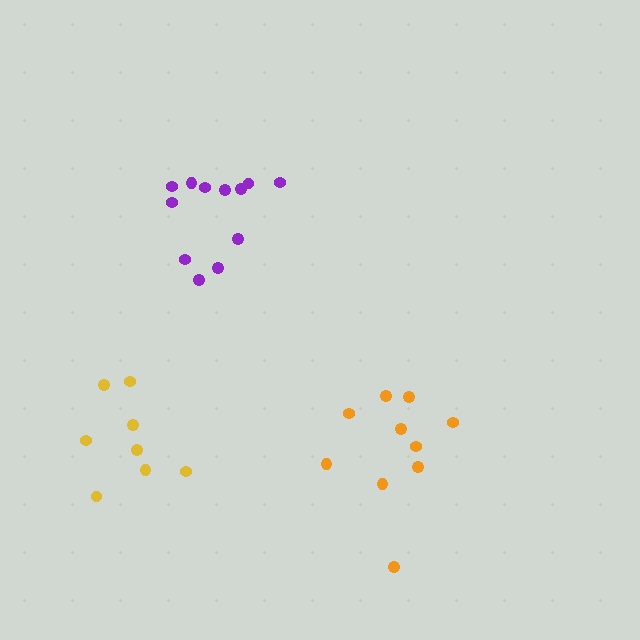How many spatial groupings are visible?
There are 3 spatial groupings.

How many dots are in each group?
Group 1: 10 dots, Group 2: 12 dots, Group 3: 8 dots (30 total).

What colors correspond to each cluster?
The clusters are colored: orange, purple, yellow.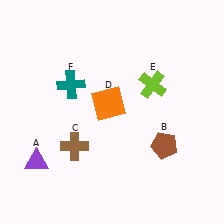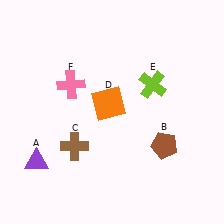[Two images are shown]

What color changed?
The cross (F) changed from teal in Image 1 to pink in Image 2.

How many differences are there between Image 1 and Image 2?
There is 1 difference between the two images.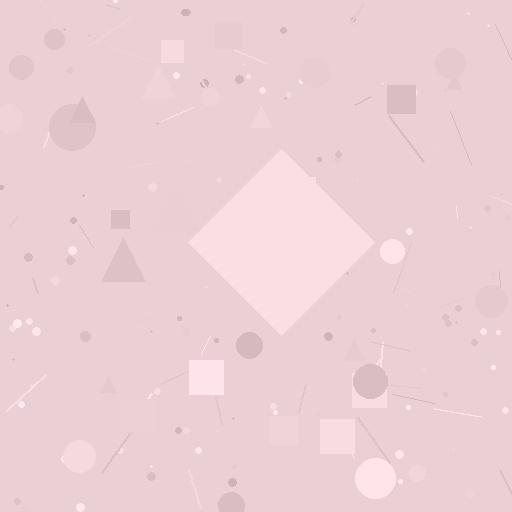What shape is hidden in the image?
A diamond is hidden in the image.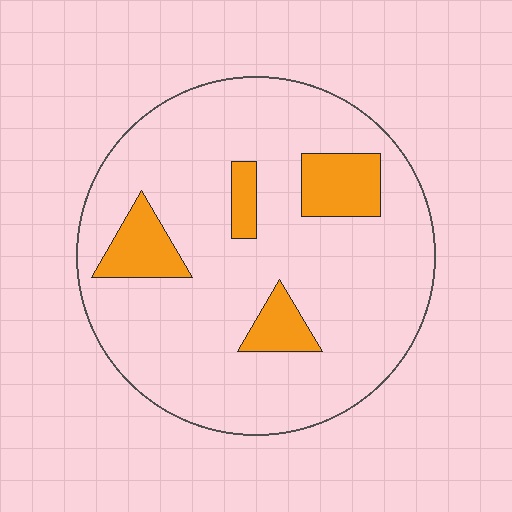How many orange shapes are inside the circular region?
4.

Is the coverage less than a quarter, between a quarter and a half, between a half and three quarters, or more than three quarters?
Less than a quarter.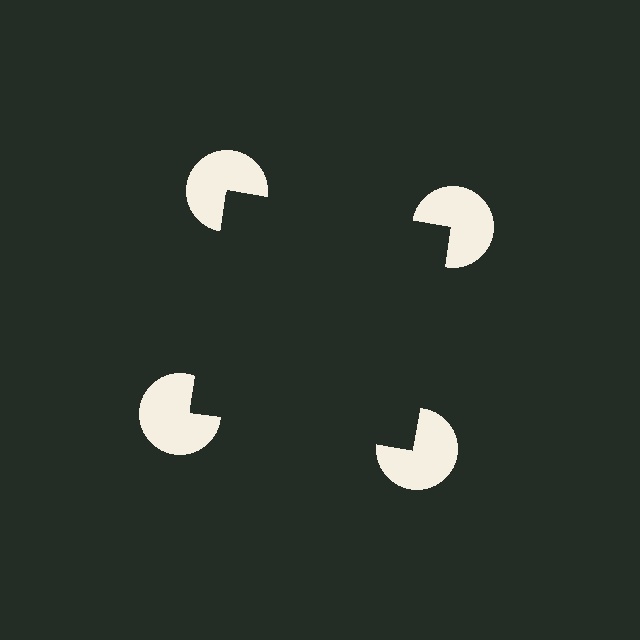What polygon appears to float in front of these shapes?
An illusory square — its edges are inferred from the aligned wedge cuts in the pac-man discs, not physically drawn.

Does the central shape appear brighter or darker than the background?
It typically appears slightly darker than the background, even though no actual brightness change is drawn.